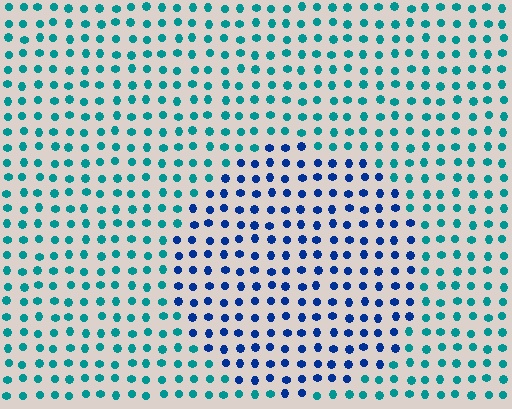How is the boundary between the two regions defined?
The boundary is defined purely by a slight shift in hue (about 43 degrees). Spacing, size, and orientation are identical on both sides.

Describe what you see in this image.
The image is filled with small teal elements in a uniform arrangement. A circle-shaped region is visible where the elements are tinted to a slightly different hue, forming a subtle color boundary.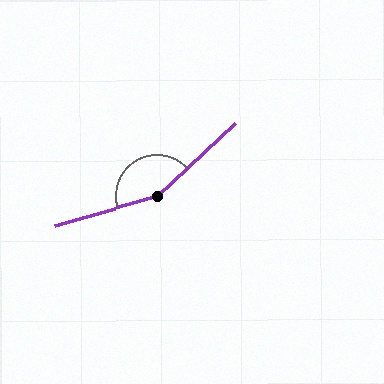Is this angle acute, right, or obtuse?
It is obtuse.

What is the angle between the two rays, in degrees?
Approximately 153 degrees.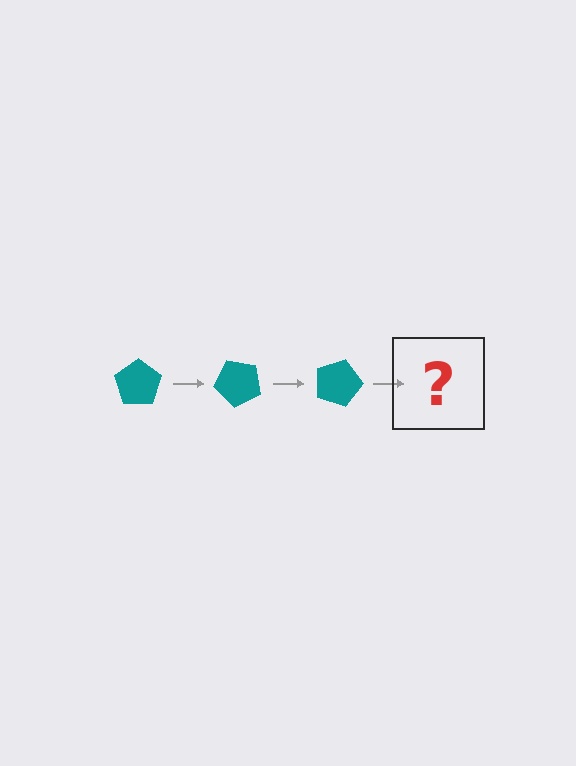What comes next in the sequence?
The next element should be a teal pentagon rotated 135 degrees.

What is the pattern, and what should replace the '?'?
The pattern is that the pentagon rotates 45 degrees each step. The '?' should be a teal pentagon rotated 135 degrees.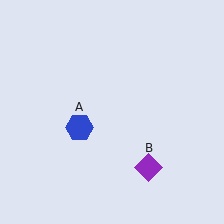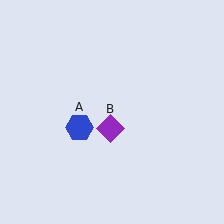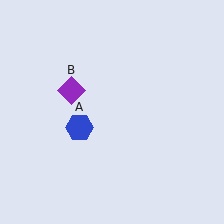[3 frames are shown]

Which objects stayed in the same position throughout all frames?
Blue hexagon (object A) remained stationary.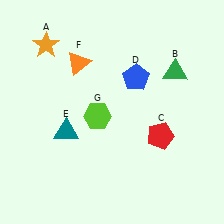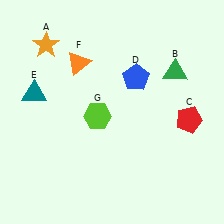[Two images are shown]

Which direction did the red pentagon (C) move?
The red pentagon (C) moved right.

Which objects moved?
The objects that moved are: the red pentagon (C), the teal triangle (E).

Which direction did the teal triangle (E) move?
The teal triangle (E) moved up.